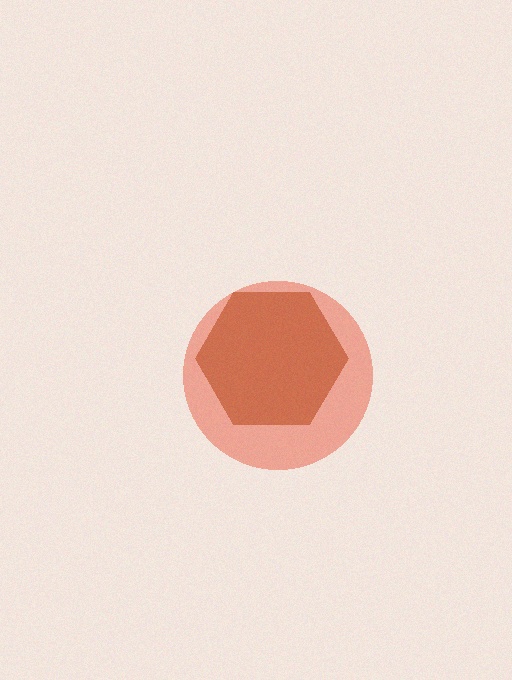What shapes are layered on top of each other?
The layered shapes are: a brown hexagon, a red circle.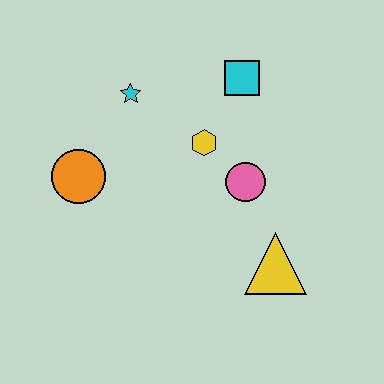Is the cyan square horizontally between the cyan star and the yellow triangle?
Yes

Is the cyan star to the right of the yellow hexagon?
No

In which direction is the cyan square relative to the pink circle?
The cyan square is above the pink circle.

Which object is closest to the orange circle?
The cyan star is closest to the orange circle.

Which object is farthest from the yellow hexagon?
The yellow triangle is farthest from the yellow hexagon.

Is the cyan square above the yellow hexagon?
Yes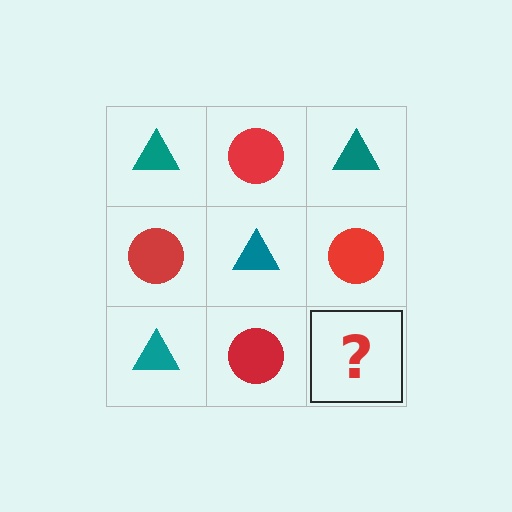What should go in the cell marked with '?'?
The missing cell should contain a teal triangle.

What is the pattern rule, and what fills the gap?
The rule is that it alternates teal triangle and red circle in a checkerboard pattern. The gap should be filled with a teal triangle.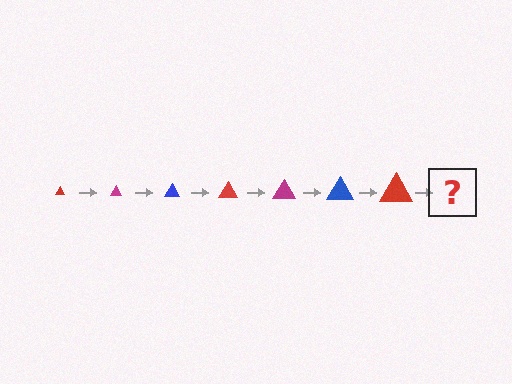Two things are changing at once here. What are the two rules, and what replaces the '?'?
The two rules are that the triangle grows larger each step and the color cycles through red, magenta, and blue. The '?' should be a magenta triangle, larger than the previous one.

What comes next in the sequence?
The next element should be a magenta triangle, larger than the previous one.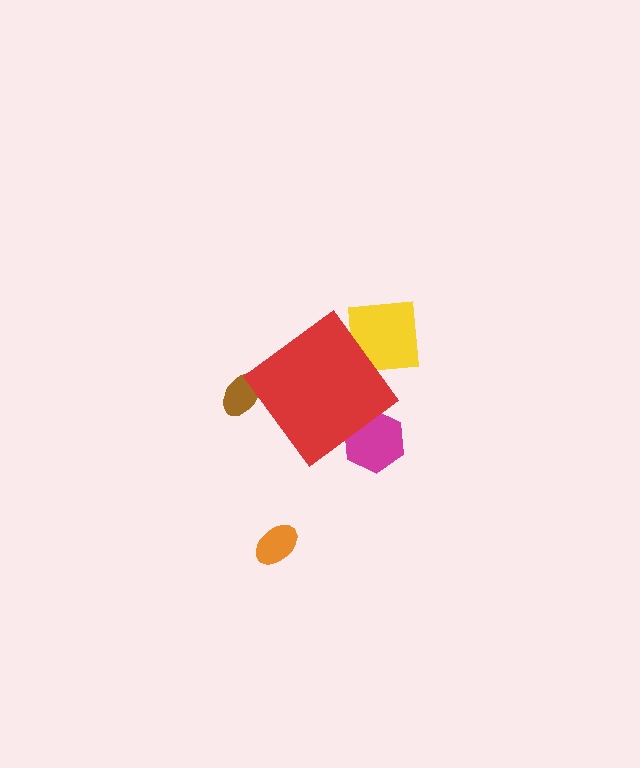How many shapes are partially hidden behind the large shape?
3 shapes are partially hidden.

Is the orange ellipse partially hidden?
No, the orange ellipse is fully visible.